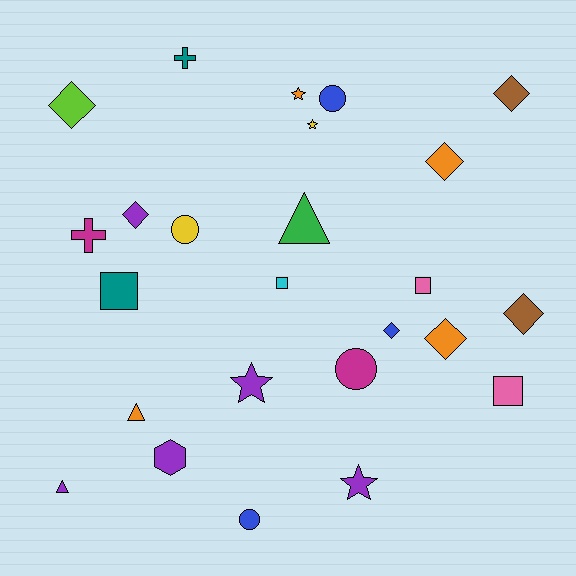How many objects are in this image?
There are 25 objects.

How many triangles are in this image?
There are 3 triangles.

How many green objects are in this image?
There is 1 green object.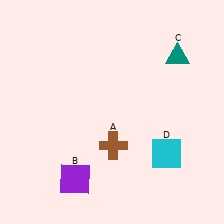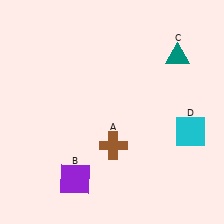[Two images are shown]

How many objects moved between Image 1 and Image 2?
1 object moved between the two images.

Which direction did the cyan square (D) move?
The cyan square (D) moved right.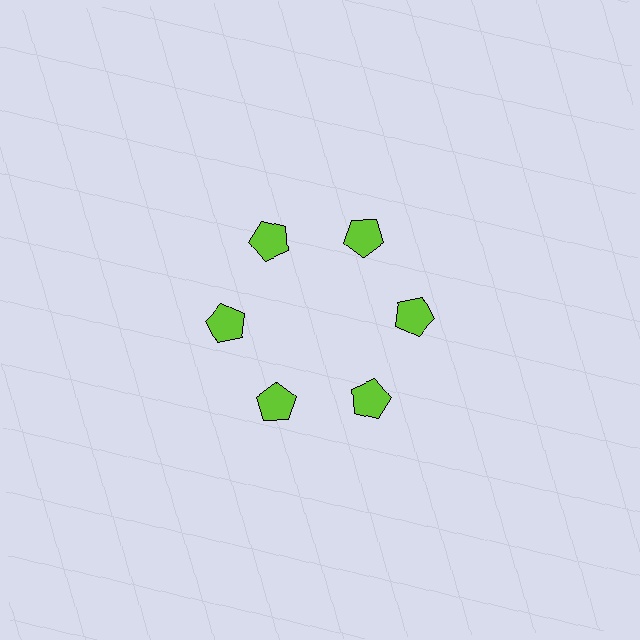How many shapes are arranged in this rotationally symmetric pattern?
There are 6 shapes, arranged in 6 groups of 1.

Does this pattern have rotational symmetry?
Yes, this pattern has 6-fold rotational symmetry. It looks the same after rotating 60 degrees around the center.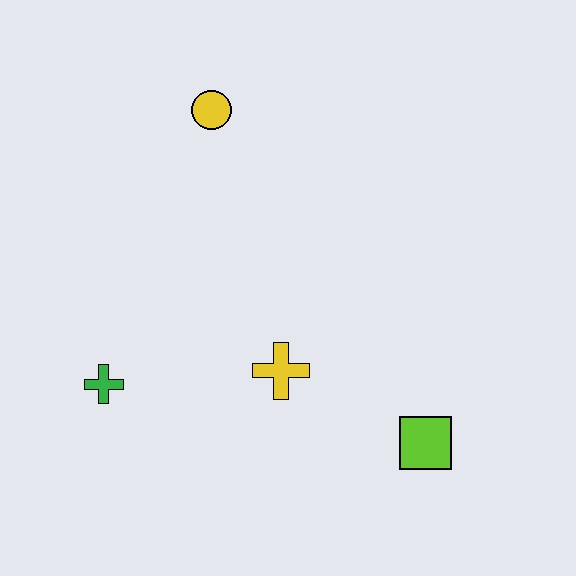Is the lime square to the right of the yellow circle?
Yes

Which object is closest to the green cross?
The yellow cross is closest to the green cross.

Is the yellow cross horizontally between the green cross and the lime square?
Yes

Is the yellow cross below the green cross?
No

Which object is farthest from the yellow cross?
The yellow circle is farthest from the yellow cross.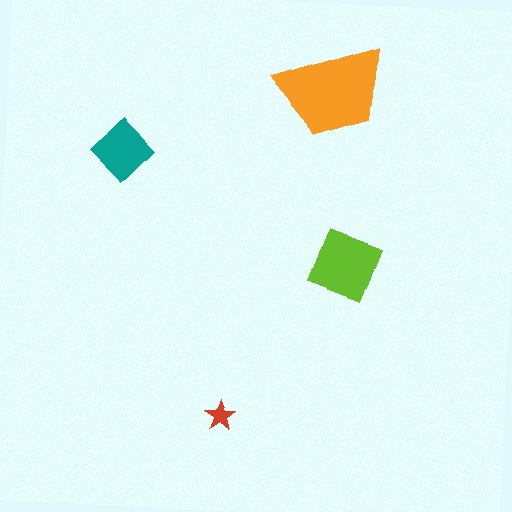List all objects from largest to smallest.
The orange trapezoid, the lime square, the teal diamond, the red star.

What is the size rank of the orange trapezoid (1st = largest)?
1st.